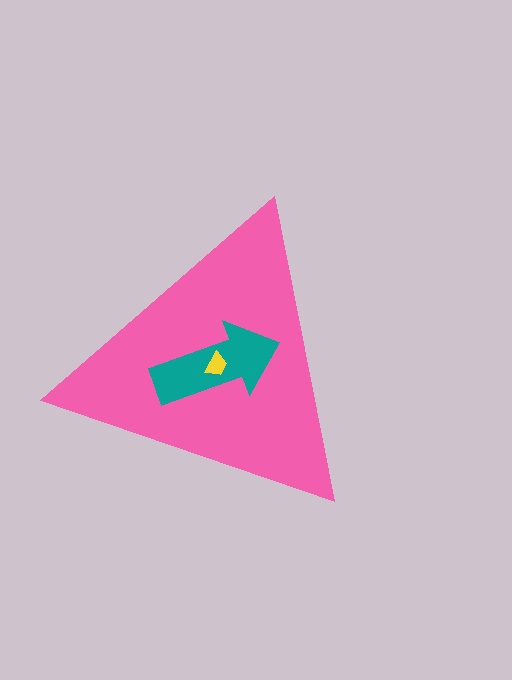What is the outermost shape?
The pink triangle.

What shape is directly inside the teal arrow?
The yellow trapezoid.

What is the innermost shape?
The yellow trapezoid.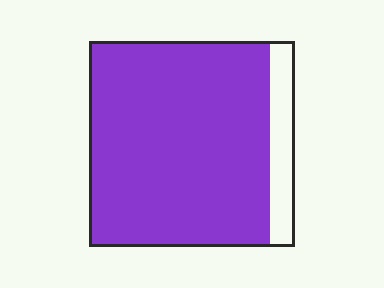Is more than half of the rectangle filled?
Yes.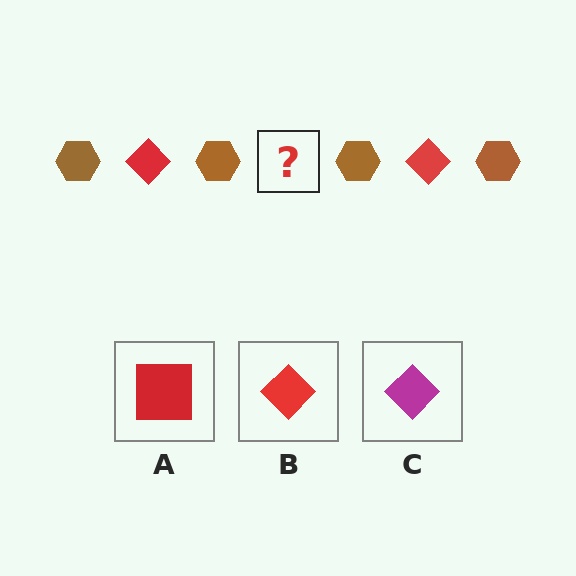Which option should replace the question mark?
Option B.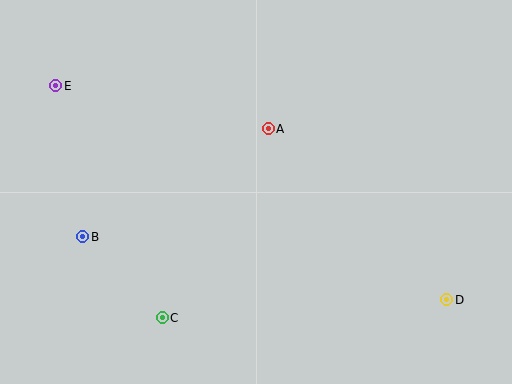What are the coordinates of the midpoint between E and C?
The midpoint between E and C is at (109, 202).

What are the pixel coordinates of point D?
Point D is at (447, 300).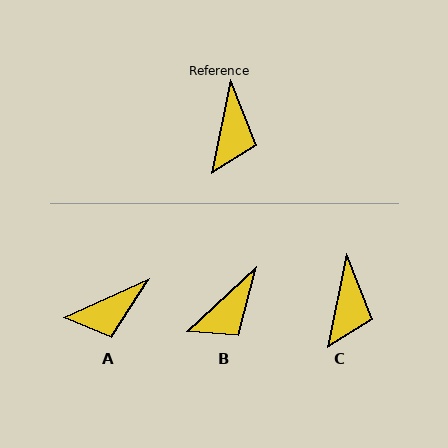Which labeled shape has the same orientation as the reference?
C.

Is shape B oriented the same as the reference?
No, it is off by about 36 degrees.